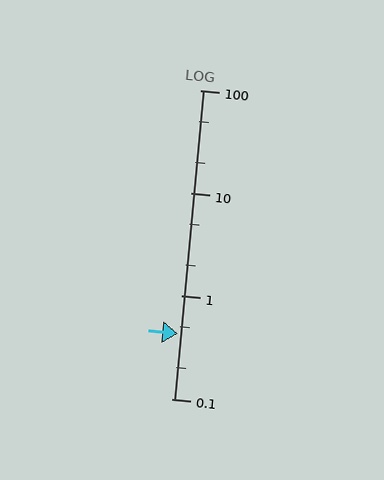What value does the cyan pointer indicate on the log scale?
The pointer indicates approximately 0.43.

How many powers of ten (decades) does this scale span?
The scale spans 3 decades, from 0.1 to 100.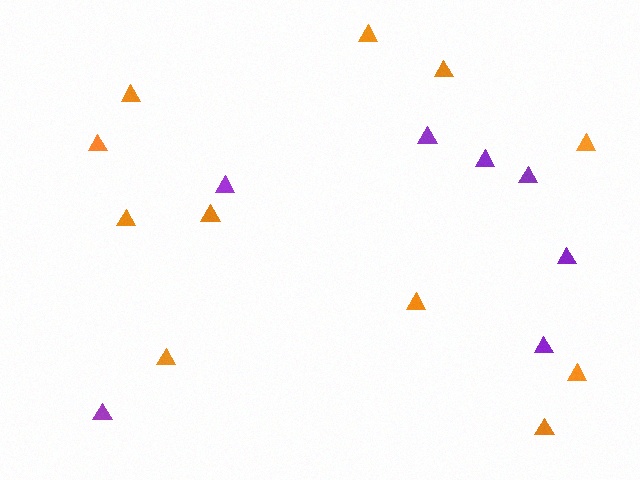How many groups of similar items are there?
There are 2 groups: one group of purple triangles (7) and one group of orange triangles (11).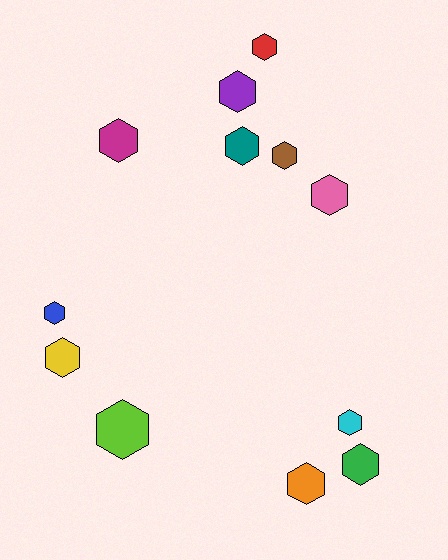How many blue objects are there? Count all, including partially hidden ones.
There is 1 blue object.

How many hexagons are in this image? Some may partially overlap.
There are 12 hexagons.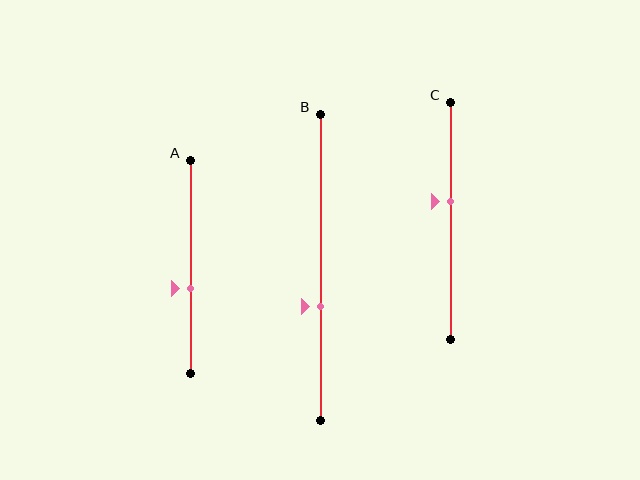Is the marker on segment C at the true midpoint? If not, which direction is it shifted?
No, the marker on segment C is shifted upward by about 8% of the segment length.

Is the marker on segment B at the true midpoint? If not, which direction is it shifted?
No, the marker on segment B is shifted downward by about 13% of the segment length.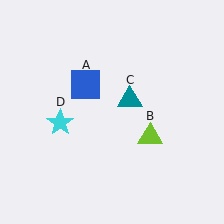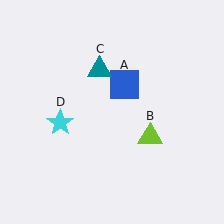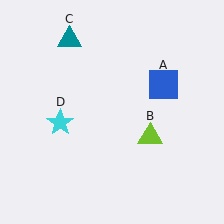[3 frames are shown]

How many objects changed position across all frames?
2 objects changed position: blue square (object A), teal triangle (object C).